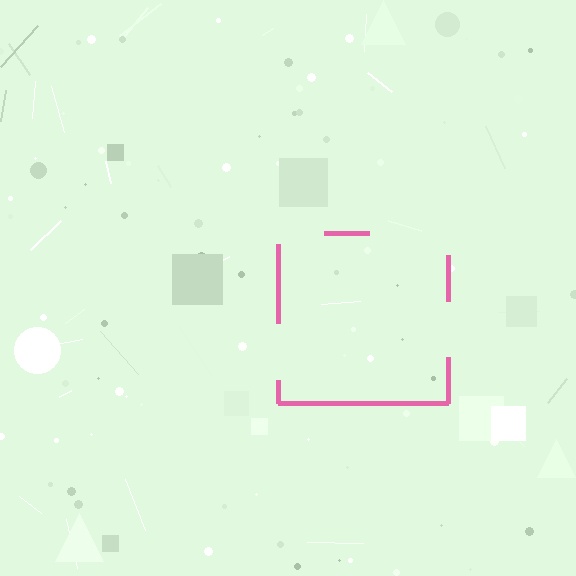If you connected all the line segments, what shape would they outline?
They would outline a square.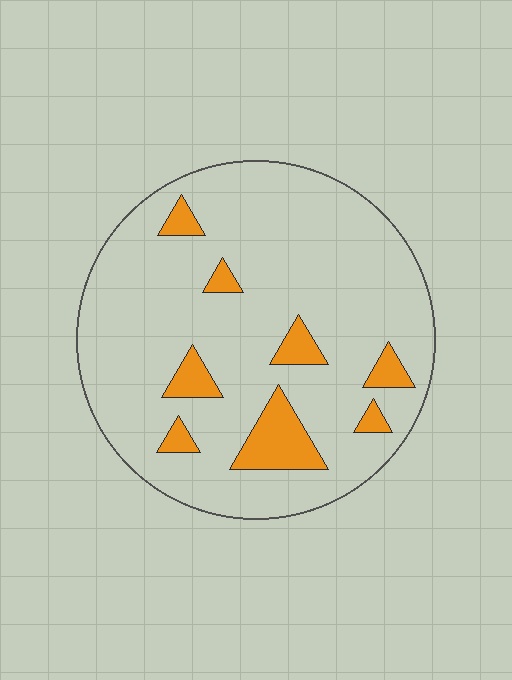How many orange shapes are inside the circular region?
8.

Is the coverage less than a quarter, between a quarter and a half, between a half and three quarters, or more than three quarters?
Less than a quarter.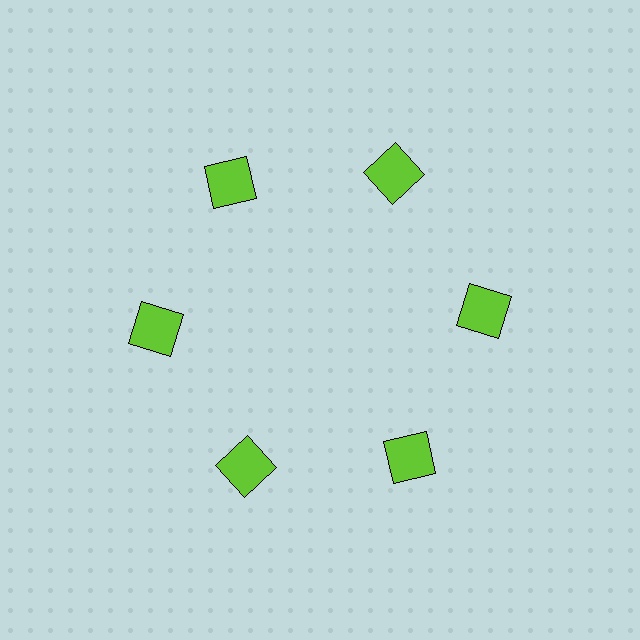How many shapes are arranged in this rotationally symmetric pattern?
There are 6 shapes, arranged in 6 groups of 1.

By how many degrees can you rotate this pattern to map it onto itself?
The pattern maps onto itself every 60 degrees of rotation.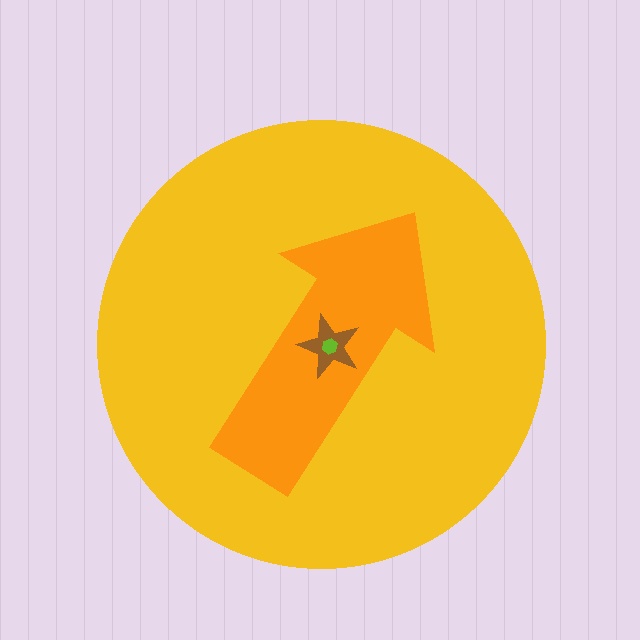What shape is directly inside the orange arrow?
The brown star.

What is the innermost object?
The lime hexagon.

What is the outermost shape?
The yellow circle.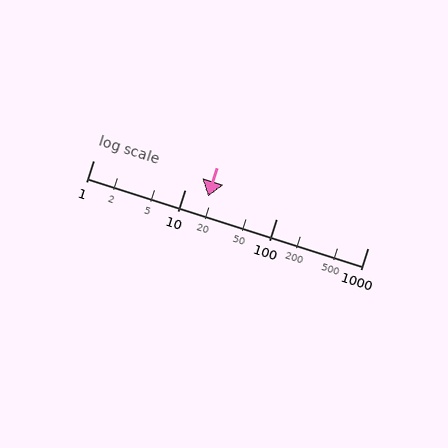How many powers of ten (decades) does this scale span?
The scale spans 3 decades, from 1 to 1000.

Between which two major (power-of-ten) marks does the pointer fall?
The pointer is between 10 and 100.